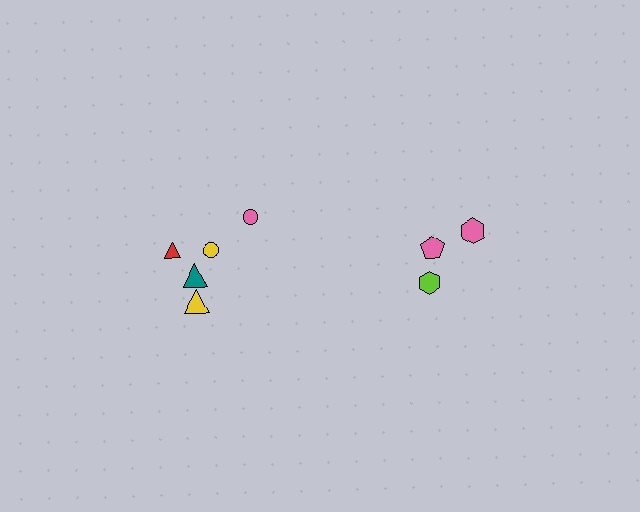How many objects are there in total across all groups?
There are 8 objects.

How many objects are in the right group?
There are 3 objects.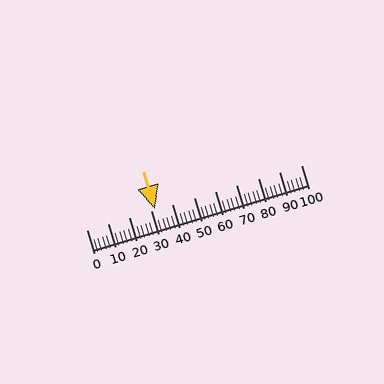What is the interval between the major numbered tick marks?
The major tick marks are spaced 10 units apart.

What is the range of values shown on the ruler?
The ruler shows values from 0 to 100.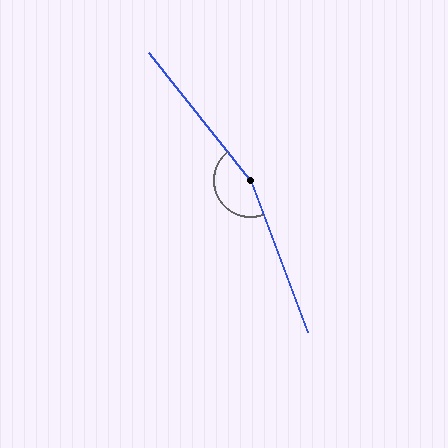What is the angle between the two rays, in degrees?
Approximately 162 degrees.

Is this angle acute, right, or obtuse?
It is obtuse.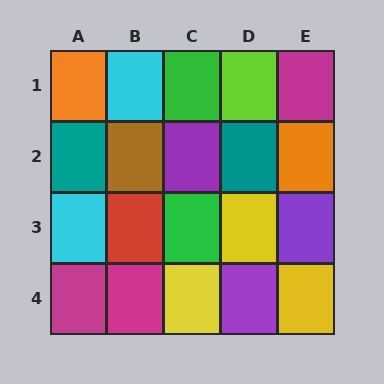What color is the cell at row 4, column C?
Yellow.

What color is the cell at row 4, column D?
Purple.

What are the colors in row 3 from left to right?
Cyan, red, green, yellow, purple.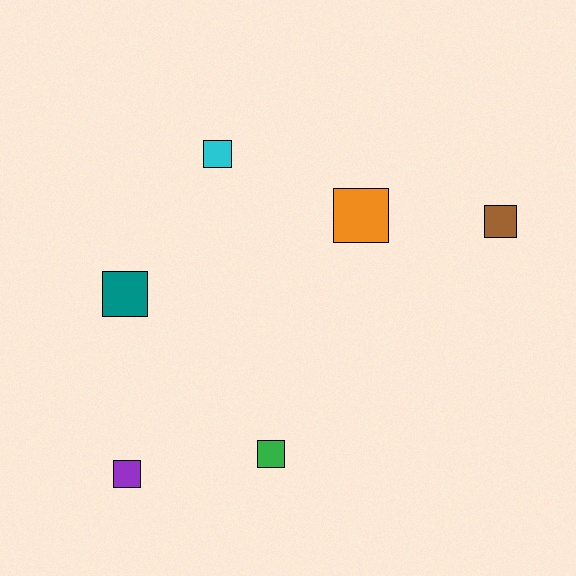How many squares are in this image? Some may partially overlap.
There are 6 squares.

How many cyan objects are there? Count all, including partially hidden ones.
There is 1 cyan object.